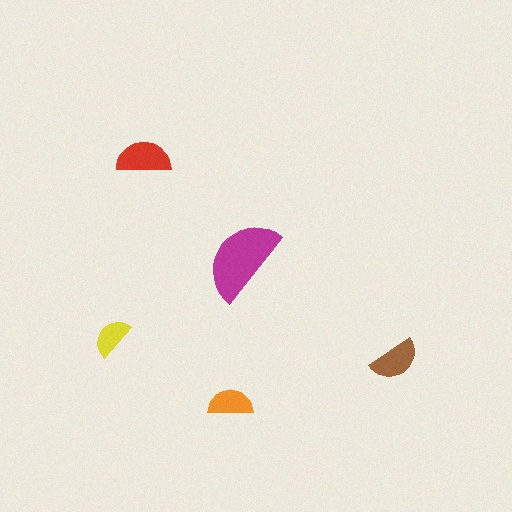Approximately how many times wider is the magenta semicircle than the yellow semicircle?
About 2 times wider.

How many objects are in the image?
There are 5 objects in the image.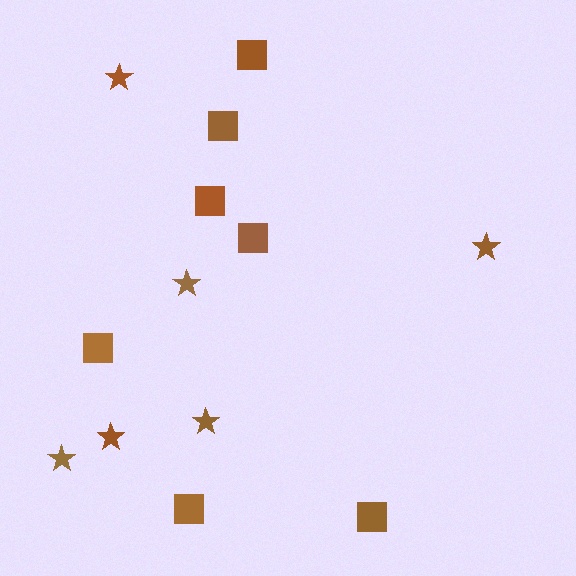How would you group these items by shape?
There are 2 groups: one group of stars (6) and one group of squares (7).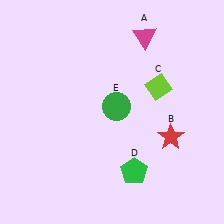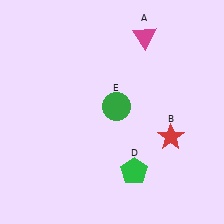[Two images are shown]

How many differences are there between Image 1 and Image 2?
There is 1 difference between the two images.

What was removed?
The lime diamond (C) was removed in Image 2.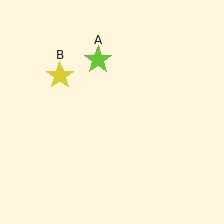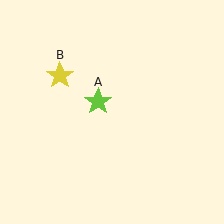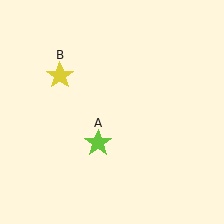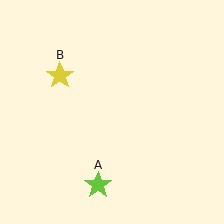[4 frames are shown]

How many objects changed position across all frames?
1 object changed position: lime star (object A).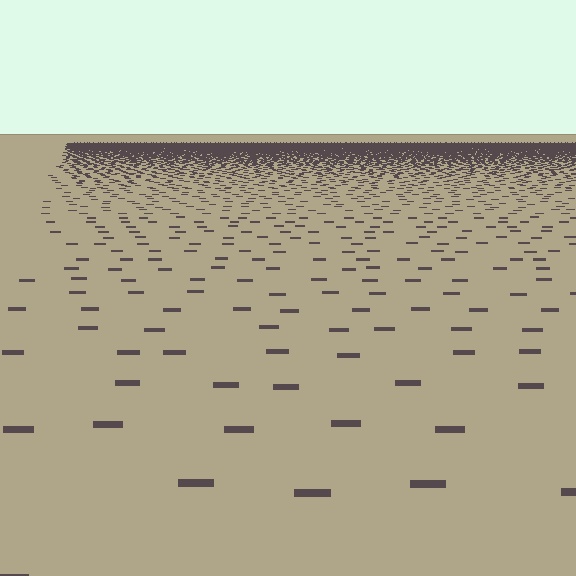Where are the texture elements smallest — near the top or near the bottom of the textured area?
Near the top.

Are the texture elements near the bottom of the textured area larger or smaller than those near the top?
Larger. Near the bottom, elements are closer to the viewer and appear at a bigger on-screen size.